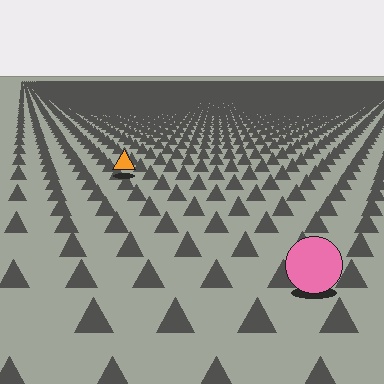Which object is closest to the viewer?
The pink circle is closest. The texture marks near it are larger and more spread out.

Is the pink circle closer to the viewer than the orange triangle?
Yes. The pink circle is closer — you can tell from the texture gradient: the ground texture is coarser near it.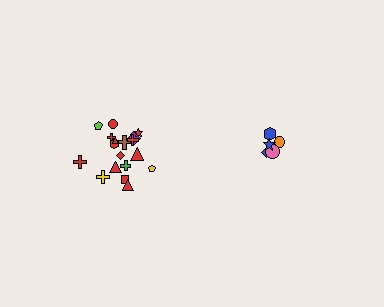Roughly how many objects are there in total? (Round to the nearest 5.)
Roughly 25 objects in total.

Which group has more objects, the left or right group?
The left group.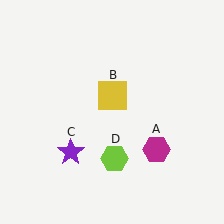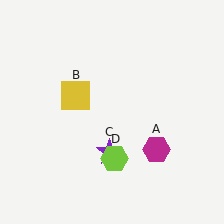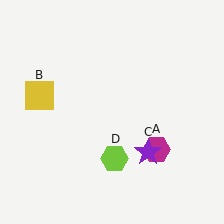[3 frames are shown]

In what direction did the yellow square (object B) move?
The yellow square (object B) moved left.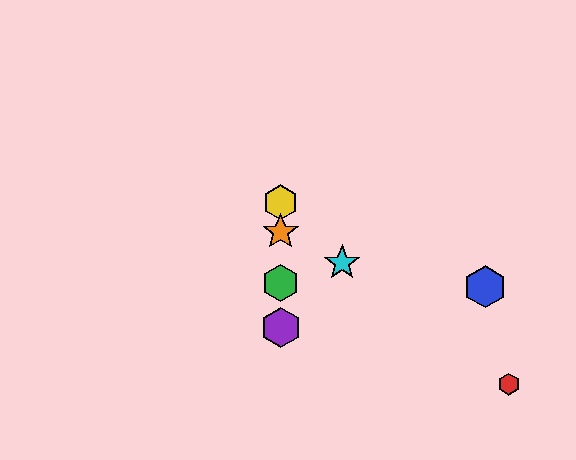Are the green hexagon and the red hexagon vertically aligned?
No, the green hexagon is at x≈281 and the red hexagon is at x≈509.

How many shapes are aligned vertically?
4 shapes (the green hexagon, the yellow hexagon, the purple hexagon, the orange star) are aligned vertically.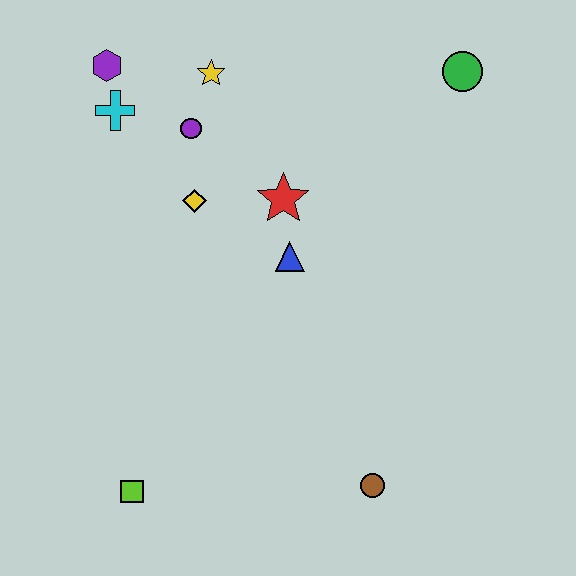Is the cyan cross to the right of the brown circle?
No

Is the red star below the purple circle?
Yes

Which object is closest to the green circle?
The red star is closest to the green circle.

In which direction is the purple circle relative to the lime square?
The purple circle is above the lime square.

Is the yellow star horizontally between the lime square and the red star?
Yes